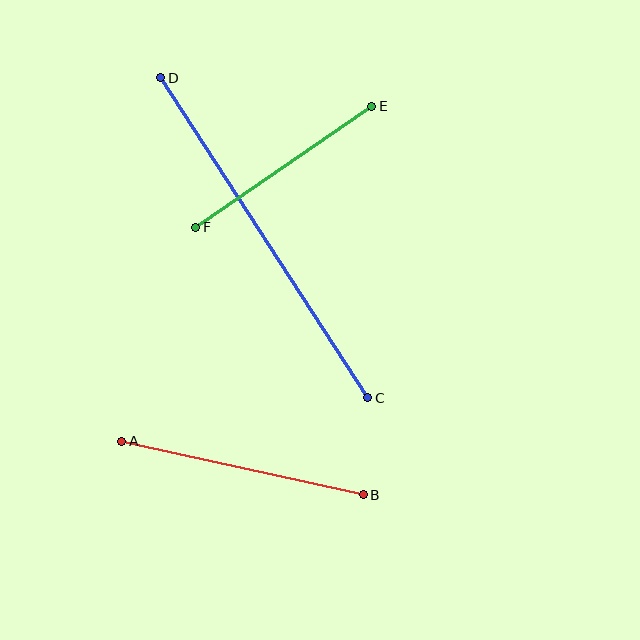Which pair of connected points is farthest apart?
Points C and D are farthest apart.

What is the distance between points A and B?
The distance is approximately 247 pixels.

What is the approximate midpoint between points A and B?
The midpoint is at approximately (242, 468) pixels.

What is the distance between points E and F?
The distance is approximately 213 pixels.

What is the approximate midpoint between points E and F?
The midpoint is at approximately (284, 167) pixels.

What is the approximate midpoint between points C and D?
The midpoint is at approximately (264, 238) pixels.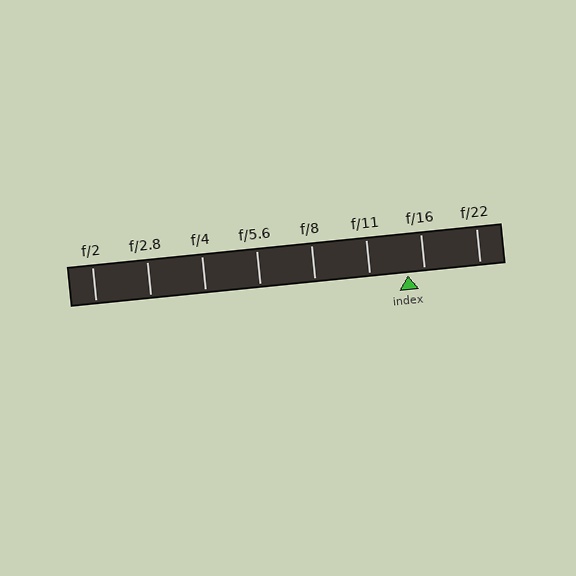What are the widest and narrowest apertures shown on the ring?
The widest aperture shown is f/2 and the narrowest is f/22.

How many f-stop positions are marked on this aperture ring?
There are 8 f-stop positions marked.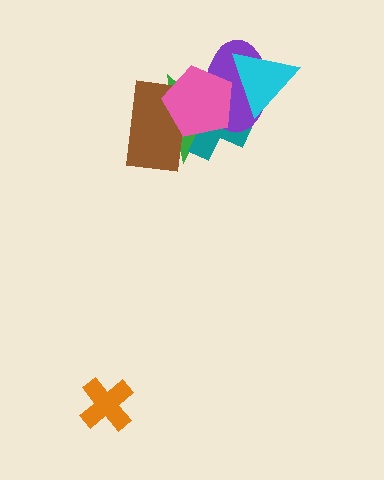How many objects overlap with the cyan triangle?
3 objects overlap with the cyan triangle.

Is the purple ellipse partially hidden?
Yes, it is partially covered by another shape.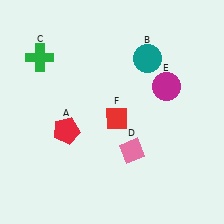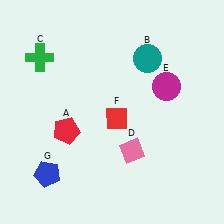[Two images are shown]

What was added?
A blue pentagon (G) was added in Image 2.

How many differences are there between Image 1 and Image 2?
There is 1 difference between the two images.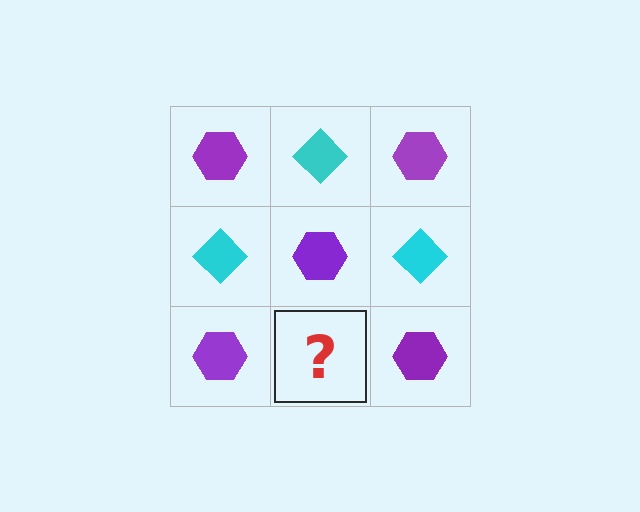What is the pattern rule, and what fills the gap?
The rule is that it alternates purple hexagon and cyan diamond in a checkerboard pattern. The gap should be filled with a cyan diamond.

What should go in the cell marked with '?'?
The missing cell should contain a cyan diamond.